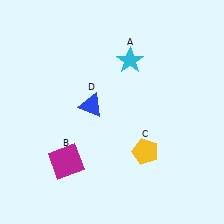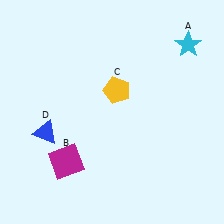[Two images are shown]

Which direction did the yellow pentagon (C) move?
The yellow pentagon (C) moved up.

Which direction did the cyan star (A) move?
The cyan star (A) moved right.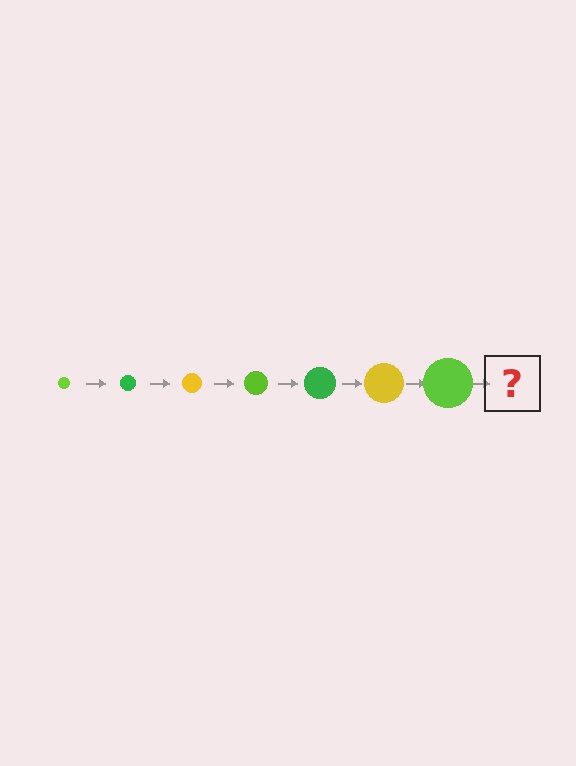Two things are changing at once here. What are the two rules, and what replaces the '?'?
The two rules are that the circle grows larger each step and the color cycles through lime, green, and yellow. The '?' should be a green circle, larger than the previous one.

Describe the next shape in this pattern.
It should be a green circle, larger than the previous one.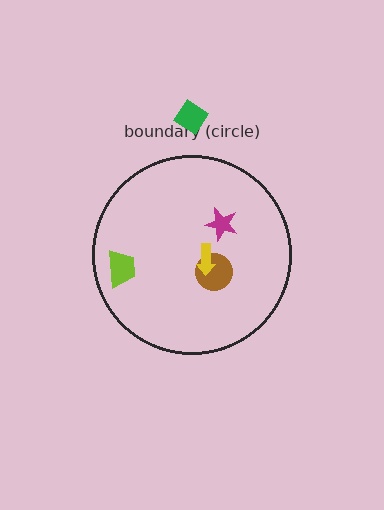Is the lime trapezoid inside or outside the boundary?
Inside.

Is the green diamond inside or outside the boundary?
Outside.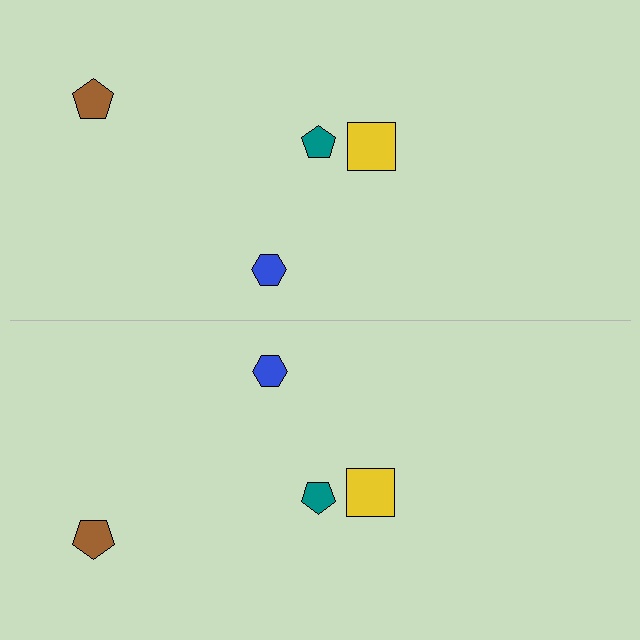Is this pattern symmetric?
Yes, this pattern has bilateral (reflection) symmetry.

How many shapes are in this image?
There are 8 shapes in this image.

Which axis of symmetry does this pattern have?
The pattern has a horizontal axis of symmetry running through the center of the image.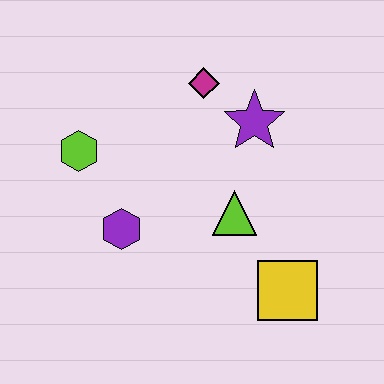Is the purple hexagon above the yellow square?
Yes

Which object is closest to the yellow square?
The lime triangle is closest to the yellow square.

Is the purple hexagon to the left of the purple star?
Yes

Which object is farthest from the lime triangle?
The lime hexagon is farthest from the lime triangle.